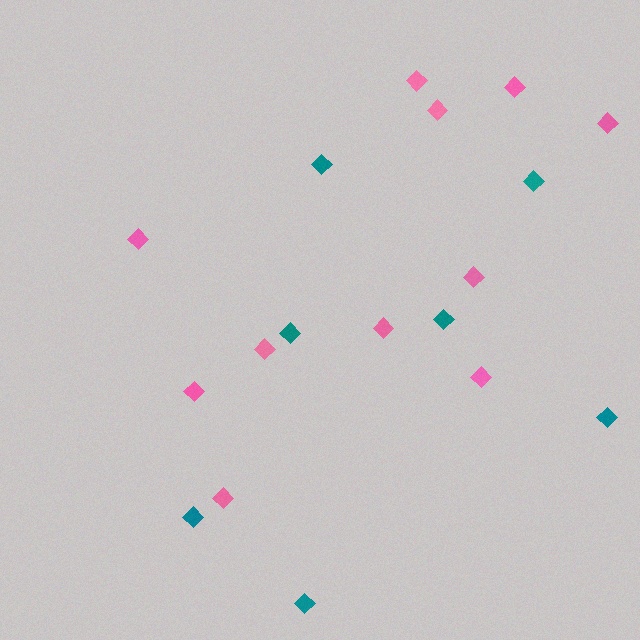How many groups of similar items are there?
There are 2 groups: one group of teal diamonds (7) and one group of pink diamonds (11).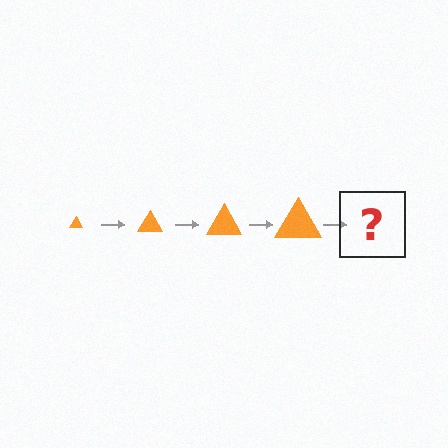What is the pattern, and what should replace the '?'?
The pattern is that the triangle gets progressively larger each step. The '?' should be an orange triangle, larger than the previous one.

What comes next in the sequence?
The next element should be an orange triangle, larger than the previous one.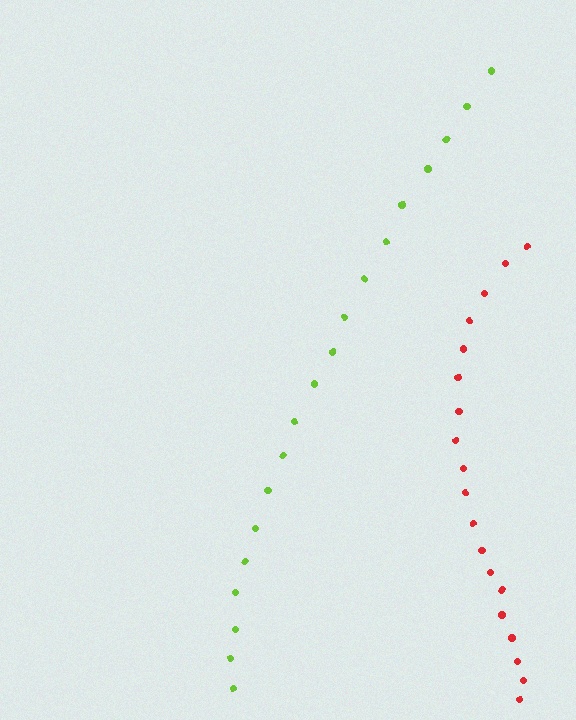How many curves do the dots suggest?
There are 2 distinct paths.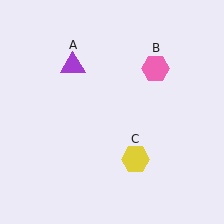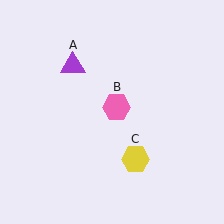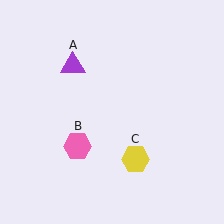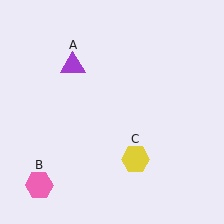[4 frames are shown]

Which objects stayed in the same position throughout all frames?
Purple triangle (object A) and yellow hexagon (object C) remained stationary.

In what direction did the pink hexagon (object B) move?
The pink hexagon (object B) moved down and to the left.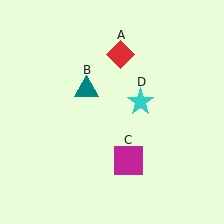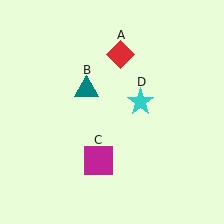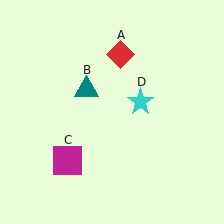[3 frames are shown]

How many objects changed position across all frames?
1 object changed position: magenta square (object C).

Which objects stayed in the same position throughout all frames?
Red diamond (object A) and teal triangle (object B) and cyan star (object D) remained stationary.